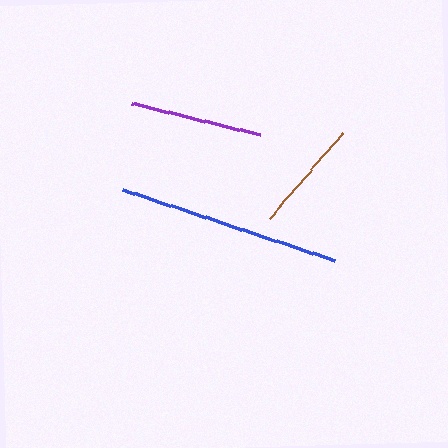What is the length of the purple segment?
The purple segment is approximately 132 pixels long.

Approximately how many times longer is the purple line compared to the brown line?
The purple line is approximately 1.2 times the length of the brown line.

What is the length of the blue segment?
The blue segment is approximately 224 pixels long.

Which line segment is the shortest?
The brown line is the shortest at approximately 114 pixels.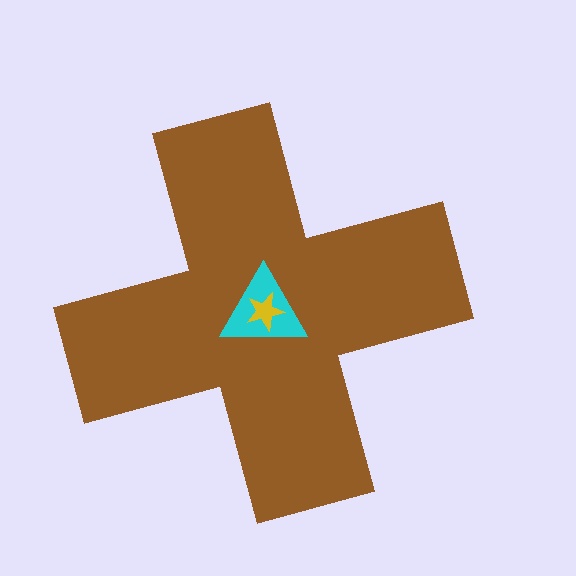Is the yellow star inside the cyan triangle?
Yes.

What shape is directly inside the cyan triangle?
The yellow star.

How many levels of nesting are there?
3.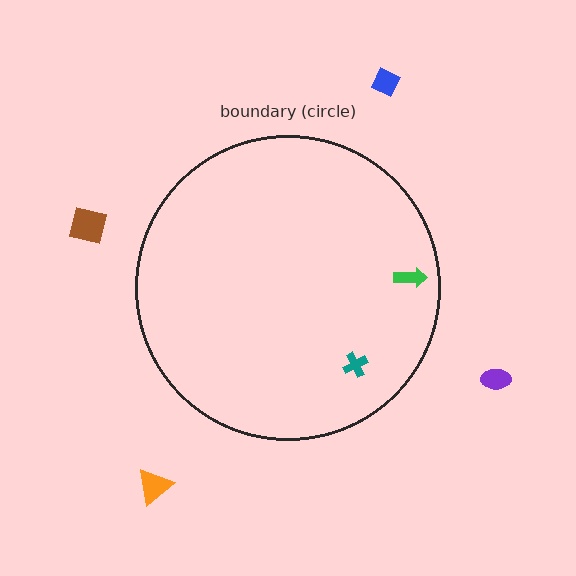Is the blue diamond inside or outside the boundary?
Outside.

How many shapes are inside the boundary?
2 inside, 4 outside.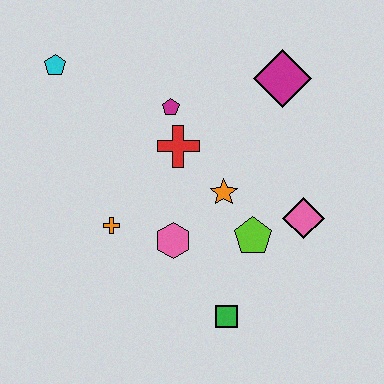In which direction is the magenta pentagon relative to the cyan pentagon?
The magenta pentagon is to the right of the cyan pentagon.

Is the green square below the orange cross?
Yes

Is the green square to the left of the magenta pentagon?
No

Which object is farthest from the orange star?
The cyan pentagon is farthest from the orange star.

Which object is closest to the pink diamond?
The lime pentagon is closest to the pink diamond.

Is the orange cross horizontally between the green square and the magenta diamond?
No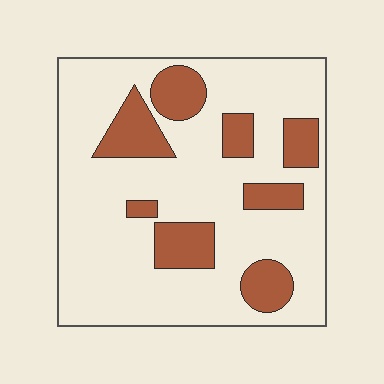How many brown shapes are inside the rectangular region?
8.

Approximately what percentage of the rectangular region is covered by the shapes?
Approximately 20%.